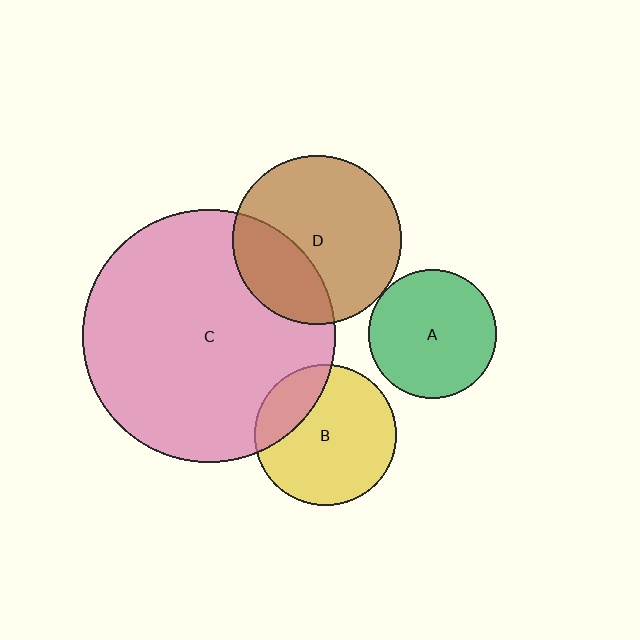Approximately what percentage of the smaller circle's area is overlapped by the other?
Approximately 5%.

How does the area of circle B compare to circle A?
Approximately 1.2 times.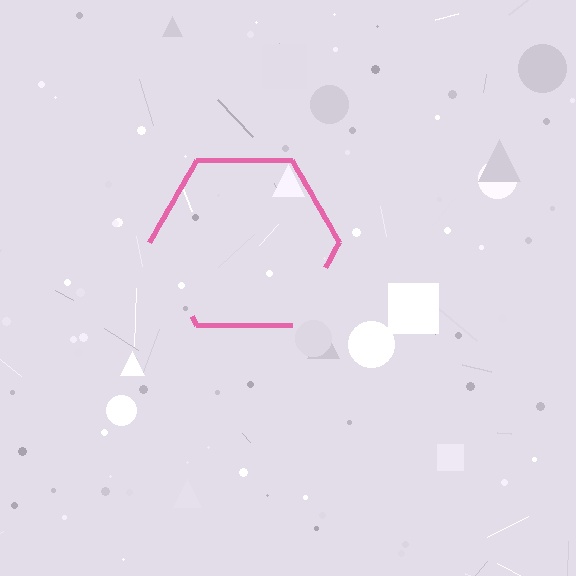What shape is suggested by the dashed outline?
The dashed outline suggests a hexagon.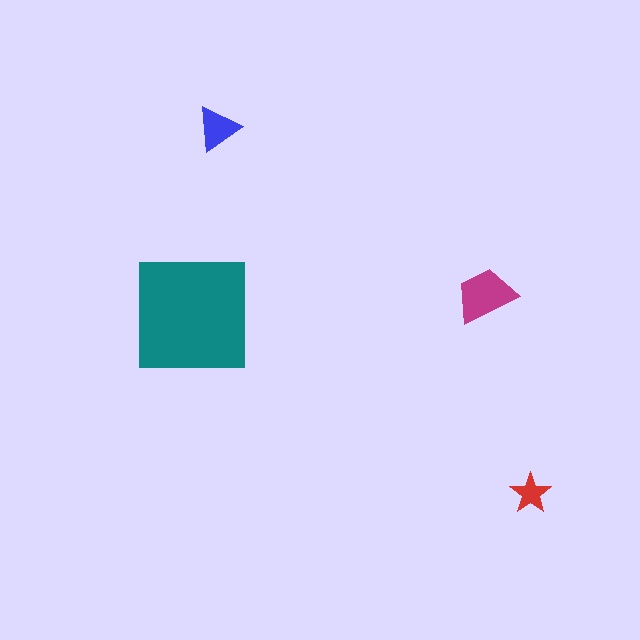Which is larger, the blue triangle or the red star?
The blue triangle.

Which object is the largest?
The teal square.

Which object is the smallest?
The red star.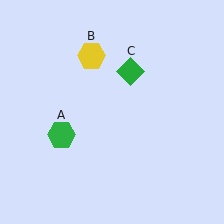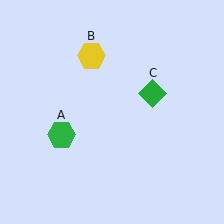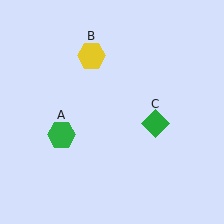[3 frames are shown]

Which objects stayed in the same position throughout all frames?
Green hexagon (object A) and yellow hexagon (object B) remained stationary.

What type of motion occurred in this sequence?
The green diamond (object C) rotated clockwise around the center of the scene.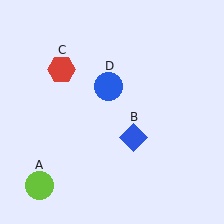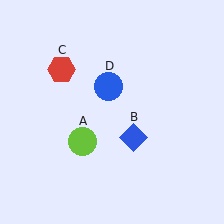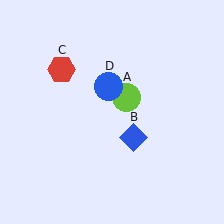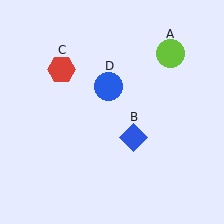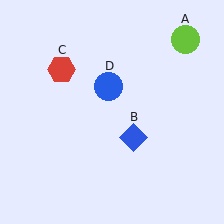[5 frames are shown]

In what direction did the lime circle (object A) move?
The lime circle (object A) moved up and to the right.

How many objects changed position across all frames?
1 object changed position: lime circle (object A).